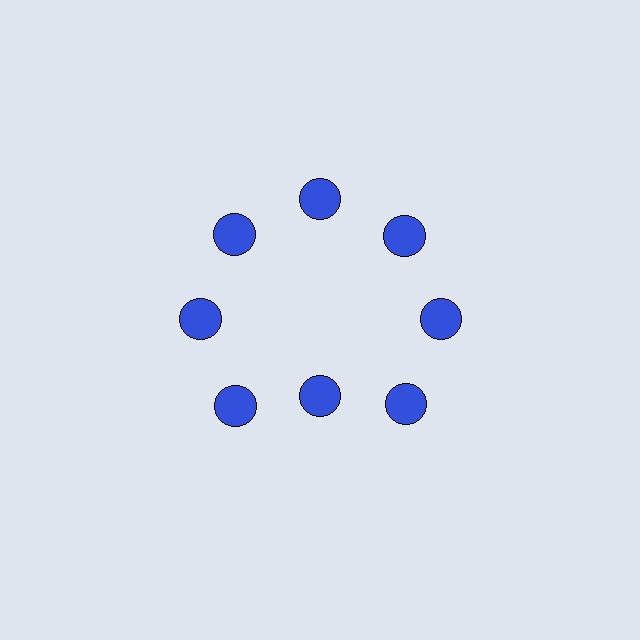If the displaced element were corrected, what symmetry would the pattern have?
It would have 8-fold rotational symmetry — the pattern would map onto itself every 45 degrees.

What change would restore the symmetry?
The symmetry would be restored by moving it outward, back onto the ring so that all 8 circles sit at equal angles and equal distance from the center.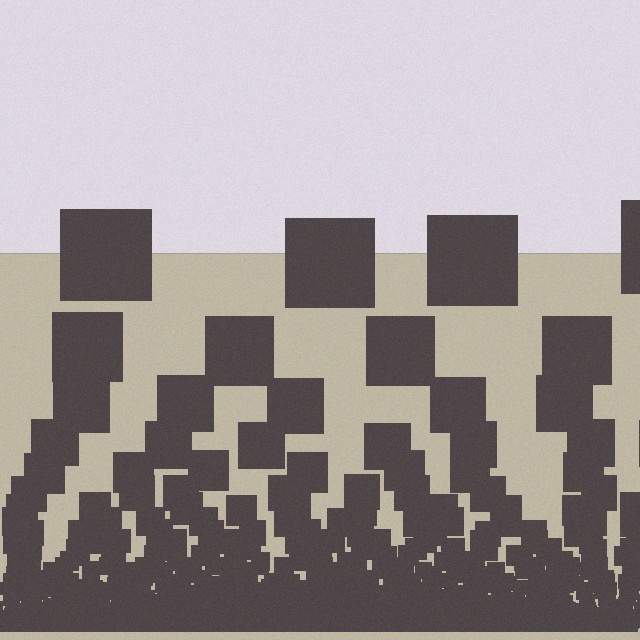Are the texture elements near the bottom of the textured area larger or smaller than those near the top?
Smaller. The gradient is inverted — elements near the bottom are smaller and denser.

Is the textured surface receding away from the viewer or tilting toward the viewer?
The surface appears to tilt toward the viewer. Texture elements get larger and sparser toward the top.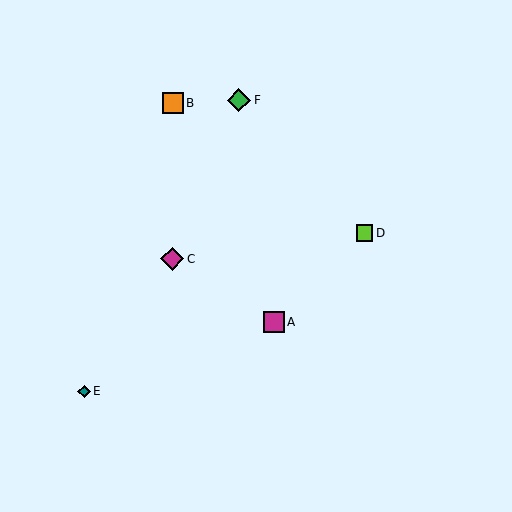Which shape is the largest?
The green diamond (labeled F) is the largest.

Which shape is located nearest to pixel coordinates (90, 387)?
The teal diamond (labeled E) at (84, 391) is nearest to that location.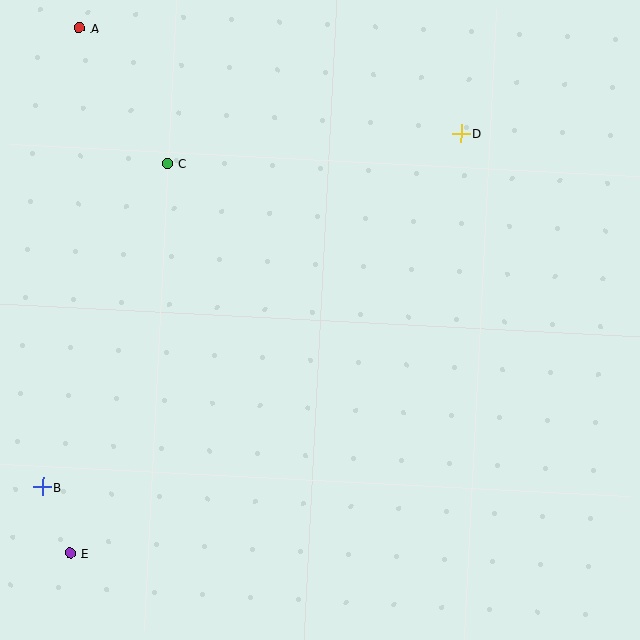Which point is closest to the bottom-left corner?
Point E is closest to the bottom-left corner.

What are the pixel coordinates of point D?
Point D is at (461, 133).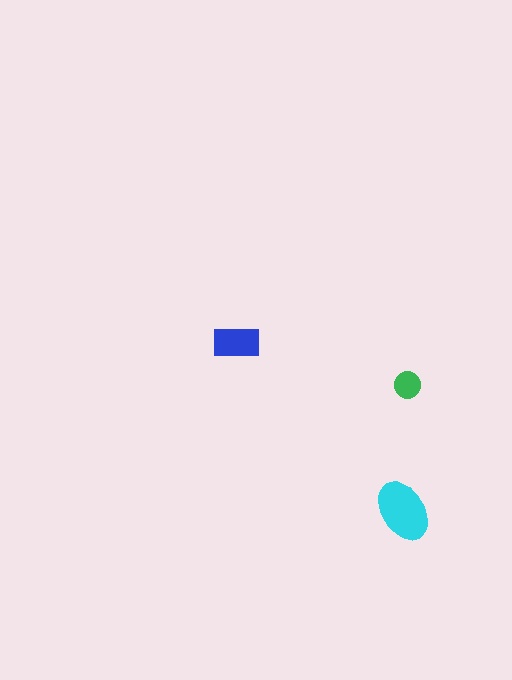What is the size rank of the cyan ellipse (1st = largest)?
1st.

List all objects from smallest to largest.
The green circle, the blue rectangle, the cyan ellipse.